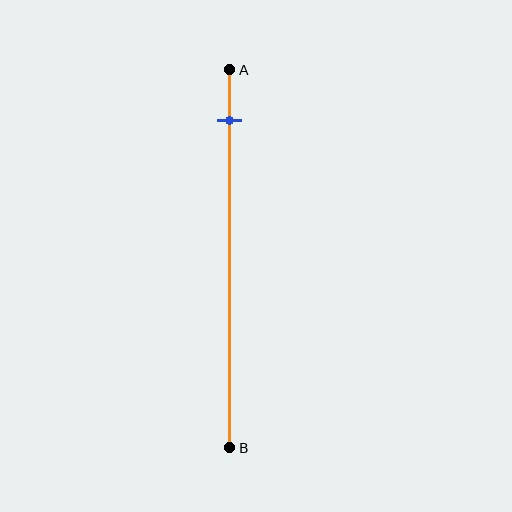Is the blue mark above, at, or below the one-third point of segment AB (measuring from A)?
The blue mark is above the one-third point of segment AB.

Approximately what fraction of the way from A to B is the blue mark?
The blue mark is approximately 15% of the way from A to B.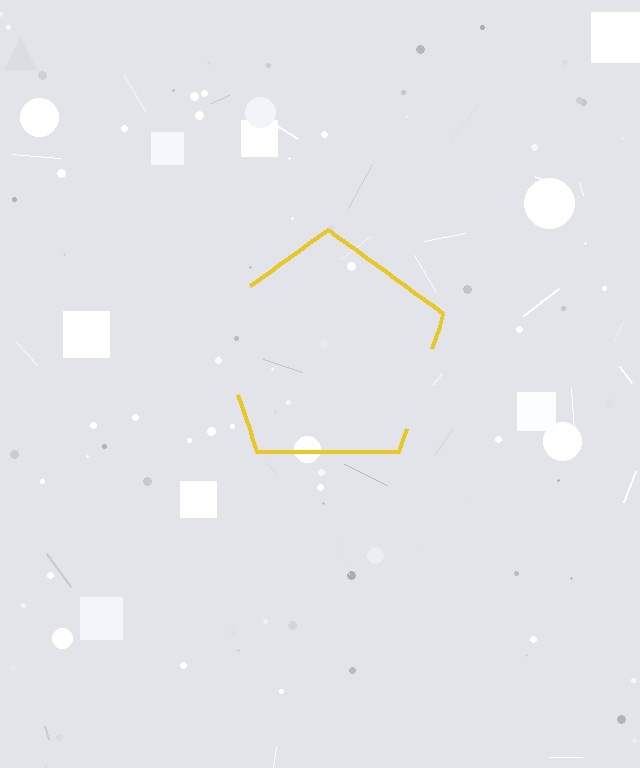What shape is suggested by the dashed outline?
The dashed outline suggests a pentagon.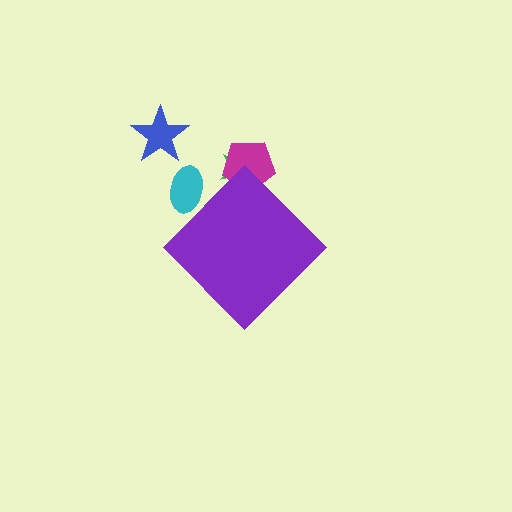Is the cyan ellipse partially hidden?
Yes, the cyan ellipse is partially hidden behind the purple diamond.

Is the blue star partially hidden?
No, the blue star is fully visible.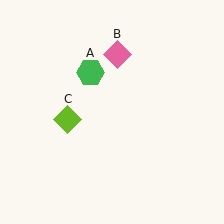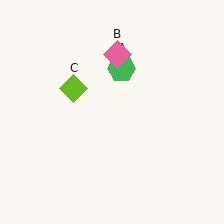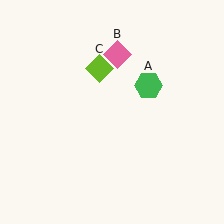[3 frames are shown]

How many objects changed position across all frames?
2 objects changed position: green hexagon (object A), lime diamond (object C).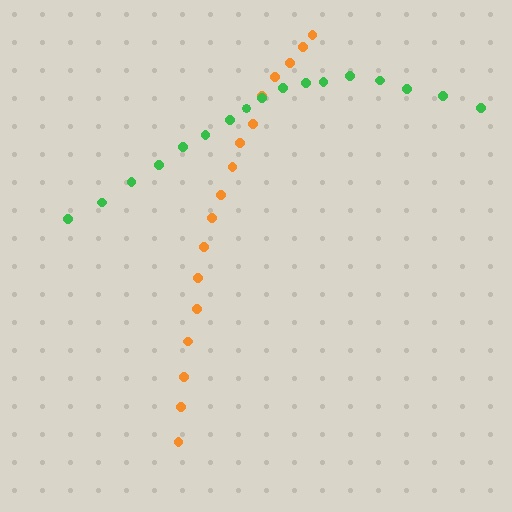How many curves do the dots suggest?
There are 2 distinct paths.